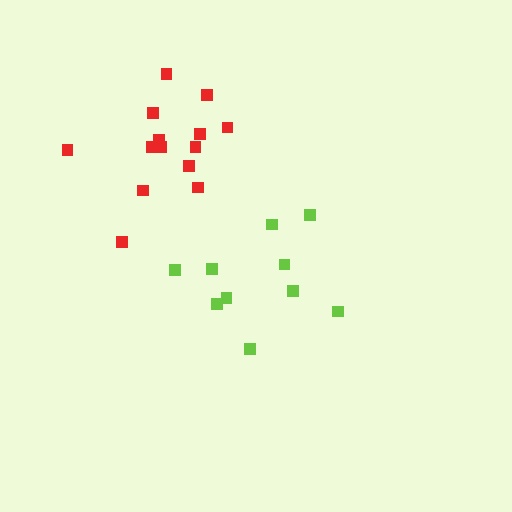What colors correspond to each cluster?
The clusters are colored: red, lime.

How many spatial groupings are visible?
There are 2 spatial groupings.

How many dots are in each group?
Group 1: 14 dots, Group 2: 10 dots (24 total).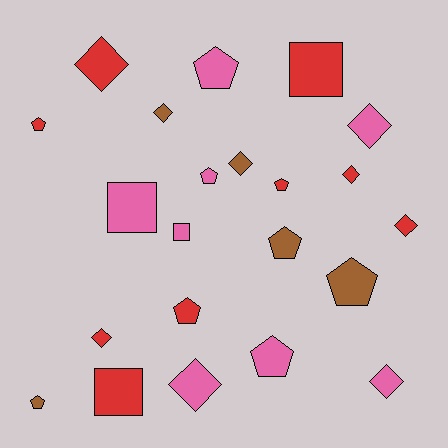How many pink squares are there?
There are 2 pink squares.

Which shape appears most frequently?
Diamond, with 9 objects.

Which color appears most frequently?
Red, with 9 objects.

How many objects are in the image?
There are 22 objects.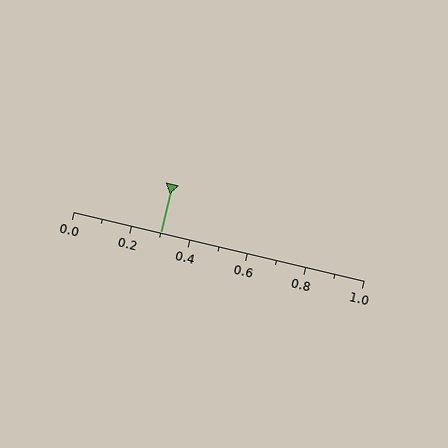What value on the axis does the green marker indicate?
The marker indicates approximately 0.3.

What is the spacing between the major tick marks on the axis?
The major ticks are spaced 0.2 apart.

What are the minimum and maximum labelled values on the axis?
The axis runs from 0.0 to 1.0.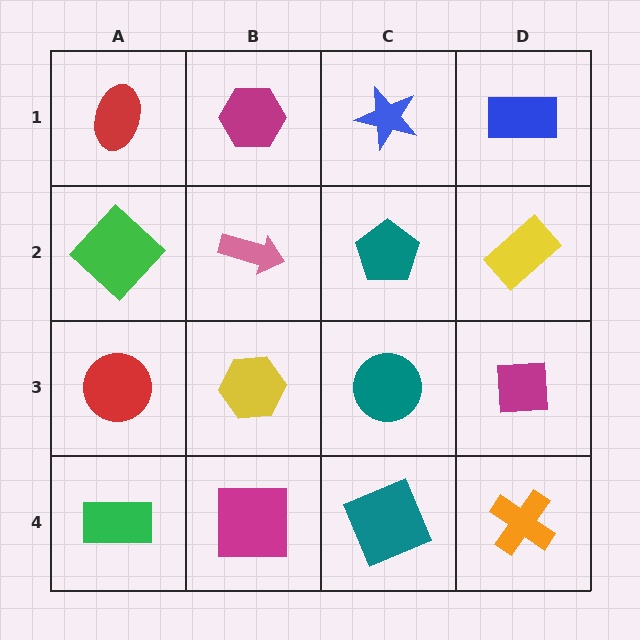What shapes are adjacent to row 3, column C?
A teal pentagon (row 2, column C), a teal square (row 4, column C), a yellow hexagon (row 3, column B), a magenta square (row 3, column D).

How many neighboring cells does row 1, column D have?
2.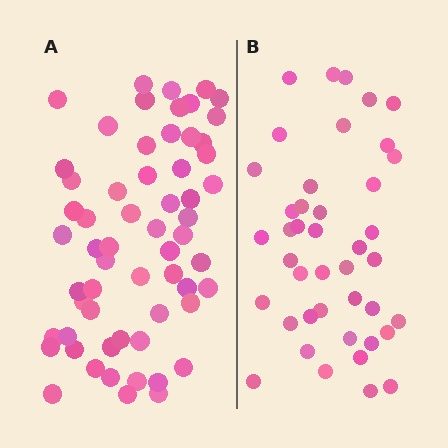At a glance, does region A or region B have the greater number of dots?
Region A (the left region) has more dots.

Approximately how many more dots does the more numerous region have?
Region A has approximately 20 more dots than region B.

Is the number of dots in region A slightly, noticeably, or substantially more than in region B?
Region A has noticeably more, but not dramatically so. The ratio is roughly 1.4 to 1.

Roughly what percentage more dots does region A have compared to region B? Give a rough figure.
About 45% more.